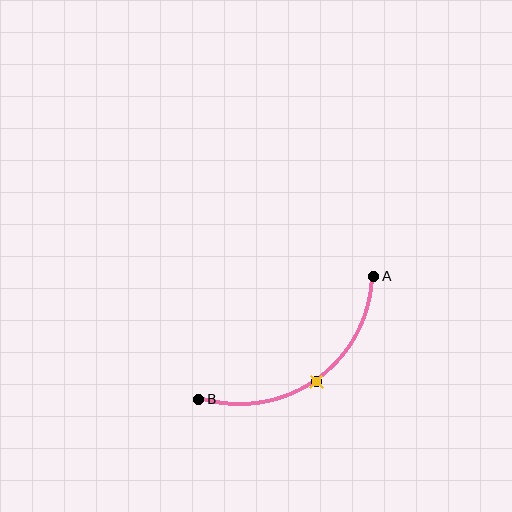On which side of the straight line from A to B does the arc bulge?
The arc bulges below and to the right of the straight line connecting A and B.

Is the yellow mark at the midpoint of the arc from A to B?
Yes. The yellow mark lies on the arc at equal arc-length from both A and B — it is the arc midpoint.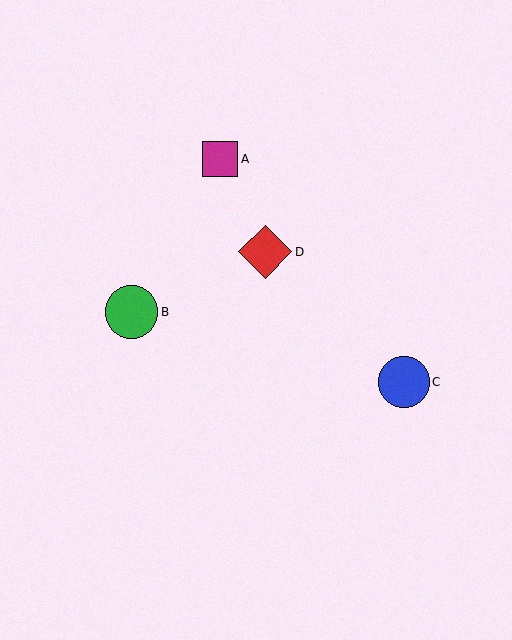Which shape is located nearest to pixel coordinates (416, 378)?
The blue circle (labeled C) at (404, 382) is nearest to that location.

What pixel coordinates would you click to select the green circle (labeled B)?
Click at (131, 312) to select the green circle B.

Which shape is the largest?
The red diamond (labeled D) is the largest.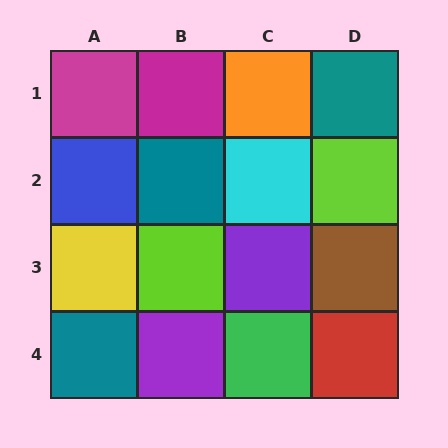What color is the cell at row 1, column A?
Magenta.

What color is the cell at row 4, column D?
Red.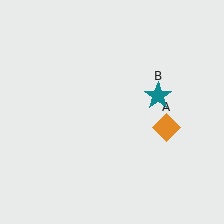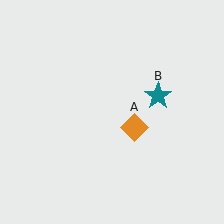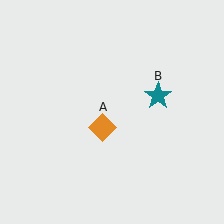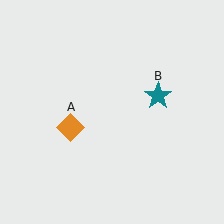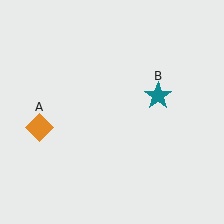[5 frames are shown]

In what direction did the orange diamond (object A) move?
The orange diamond (object A) moved left.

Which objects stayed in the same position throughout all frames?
Teal star (object B) remained stationary.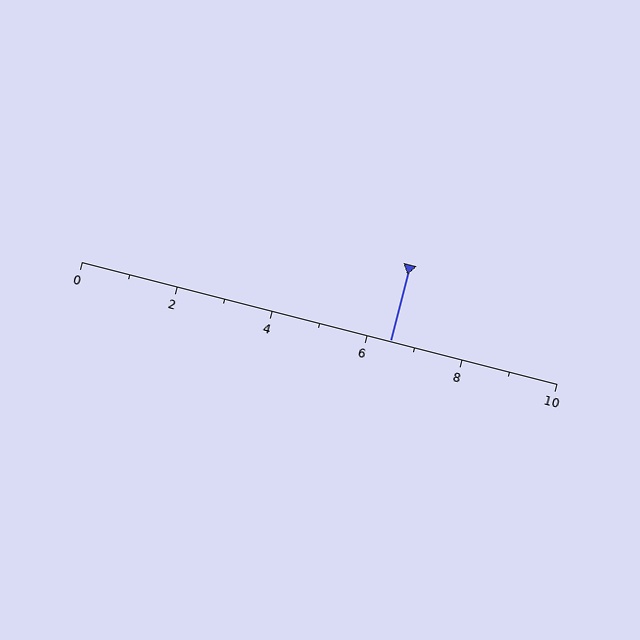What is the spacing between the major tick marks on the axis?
The major ticks are spaced 2 apart.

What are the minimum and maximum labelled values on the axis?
The axis runs from 0 to 10.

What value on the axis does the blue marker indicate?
The marker indicates approximately 6.5.